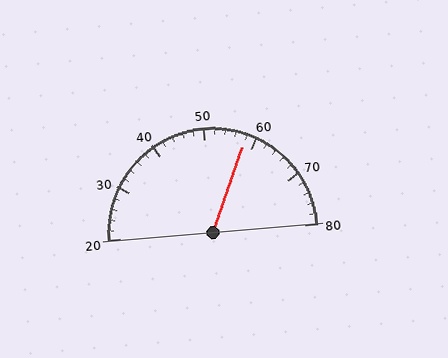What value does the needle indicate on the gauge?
The needle indicates approximately 58.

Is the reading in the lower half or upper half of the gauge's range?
The reading is in the upper half of the range (20 to 80).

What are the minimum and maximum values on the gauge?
The gauge ranges from 20 to 80.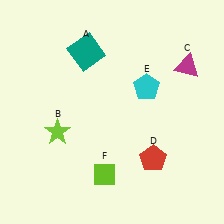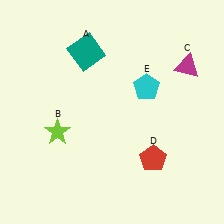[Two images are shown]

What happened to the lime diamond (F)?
The lime diamond (F) was removed in Image 2. It was in the bottom-left area of Image 1.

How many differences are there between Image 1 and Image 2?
There is 1 difference between the two images.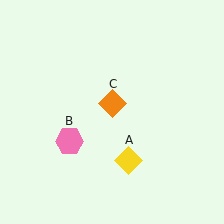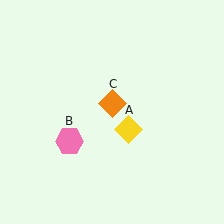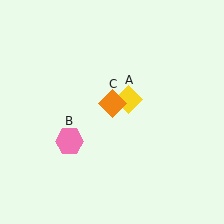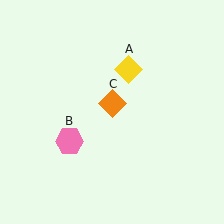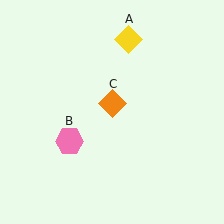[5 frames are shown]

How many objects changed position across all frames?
1 object changed position: yellow diamond (object A).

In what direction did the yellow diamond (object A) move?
The yellow diamond (object A) moved up.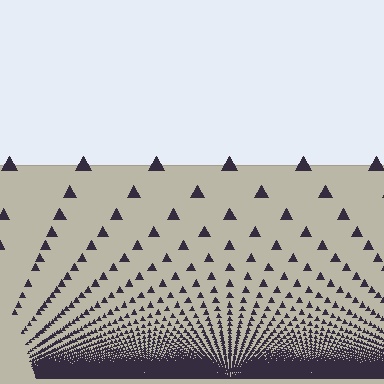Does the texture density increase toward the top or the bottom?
Density increases toward the bottom.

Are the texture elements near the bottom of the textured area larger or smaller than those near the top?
Smaller. The gradient is inverted — elements near the bottom are smaller and denser.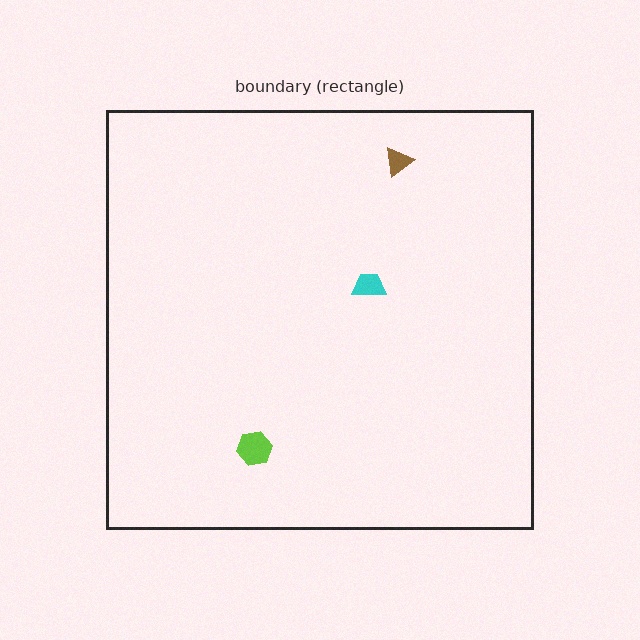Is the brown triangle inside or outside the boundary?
Inside.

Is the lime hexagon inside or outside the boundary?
Inside.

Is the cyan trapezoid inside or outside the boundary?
Inside.